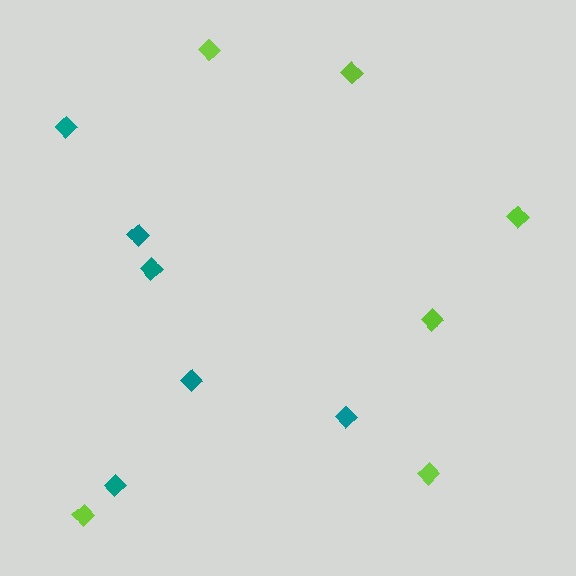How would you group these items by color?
There are 2 groups: one group of lime diamonds (6) and one group of teal diamonds (6).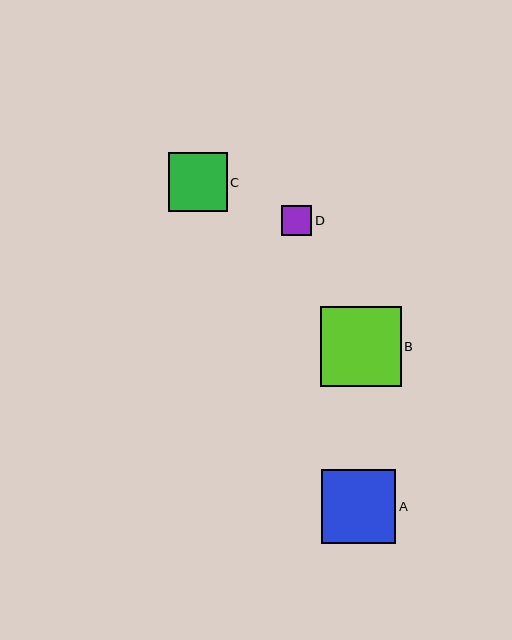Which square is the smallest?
Square D is the smallest with a size of approximately 30 pixels.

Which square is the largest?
Square B is the largest with a size of approximately 80 pixels.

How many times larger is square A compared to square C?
Square A is approximately 1.3 times the size of square C.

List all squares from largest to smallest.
From largest to smallest: B, A, C, D.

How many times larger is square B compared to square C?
Square B is approximately 1.4 times the size of square C.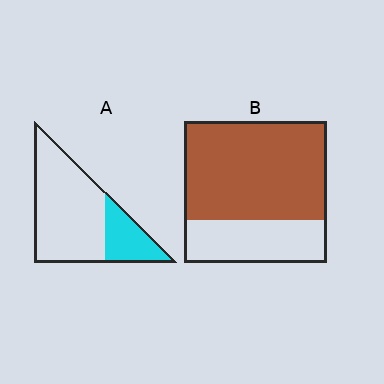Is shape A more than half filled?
No.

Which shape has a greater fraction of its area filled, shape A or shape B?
Shape B.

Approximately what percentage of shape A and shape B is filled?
A is approximately 25% and B is approximately 70%.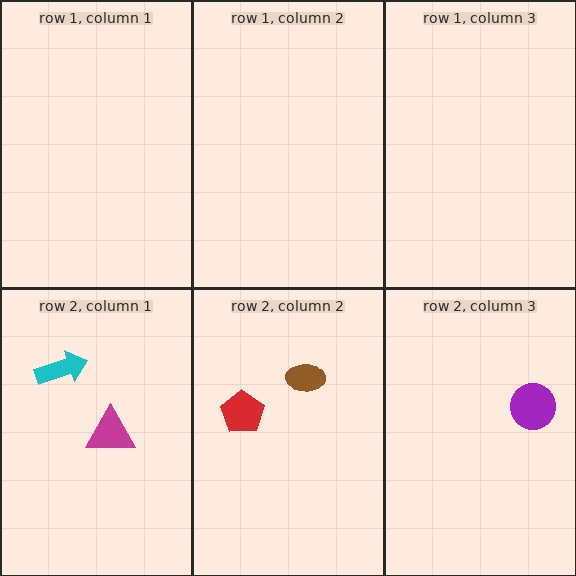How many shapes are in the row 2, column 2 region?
2.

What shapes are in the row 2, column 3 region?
The purple circle.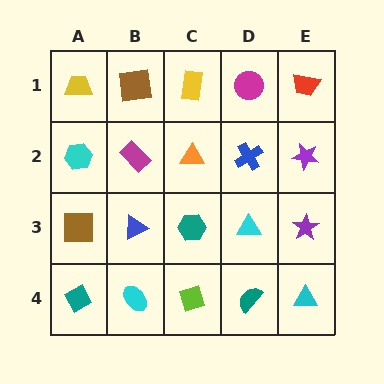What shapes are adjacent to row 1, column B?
A magenta rectangle (row 2, column B), a yellow trapezoid (row 1, column A), a yellow rectangle (row 1, column C).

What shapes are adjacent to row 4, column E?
A purple star (row 3, column E), a teal semicircle (row 4, column D).